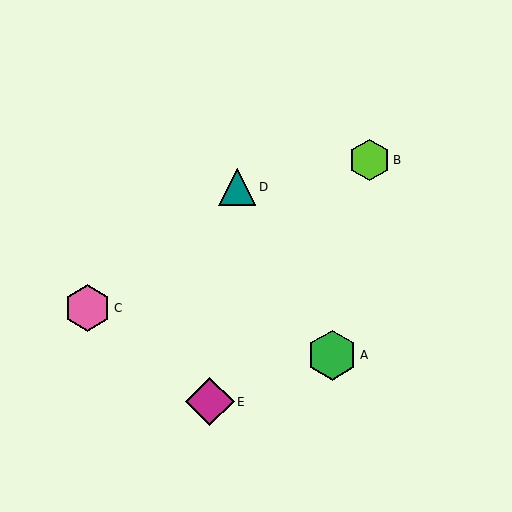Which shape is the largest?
The green hexagon (labeled A) is the largest.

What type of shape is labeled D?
Shape D is a teal triangle.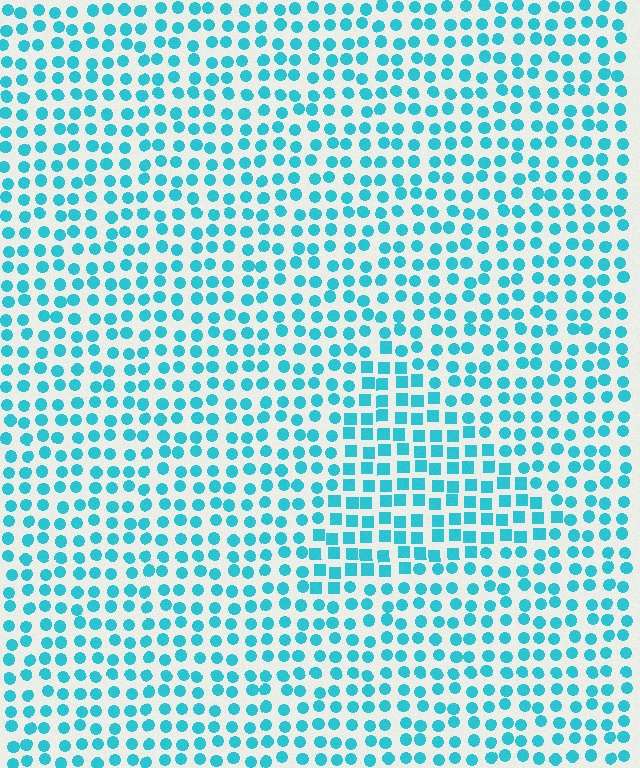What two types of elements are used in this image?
The image uses squares inside the triangle region and circles outside it.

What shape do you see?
I see a triangle.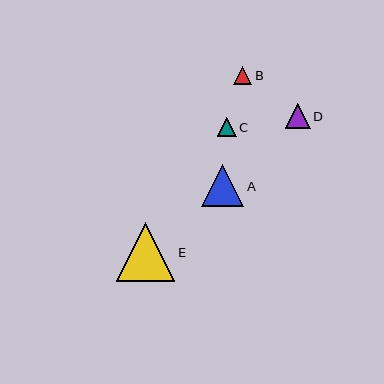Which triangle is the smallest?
Triangle B is the smallest with a size of approximately 18 pixels.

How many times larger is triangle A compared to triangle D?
Triangle A is approximately 1.7 times the size of triangle D.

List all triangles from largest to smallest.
From largest to smallest: E, A, D, C, B.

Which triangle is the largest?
Triangle E is the largest with a size of approximately 59 pixels.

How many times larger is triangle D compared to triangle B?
Triangle D is approximately 1.4 times the size of triangle B.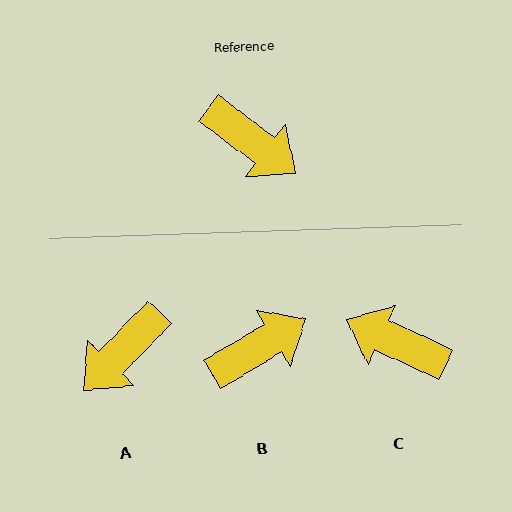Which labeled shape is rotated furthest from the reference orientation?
C, about 168 degrees away.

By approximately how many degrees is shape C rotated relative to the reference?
Approximately 168 degrees clockwise.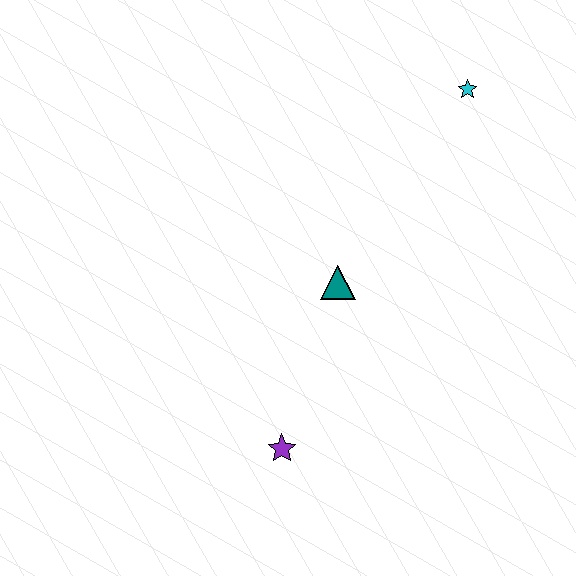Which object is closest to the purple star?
The teal triangle is closest to the purple star.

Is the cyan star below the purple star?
No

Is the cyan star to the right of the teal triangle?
Yes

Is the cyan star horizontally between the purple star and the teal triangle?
No